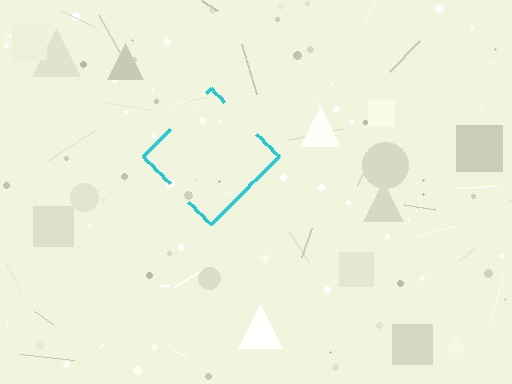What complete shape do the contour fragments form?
The contour fragments form a diamond.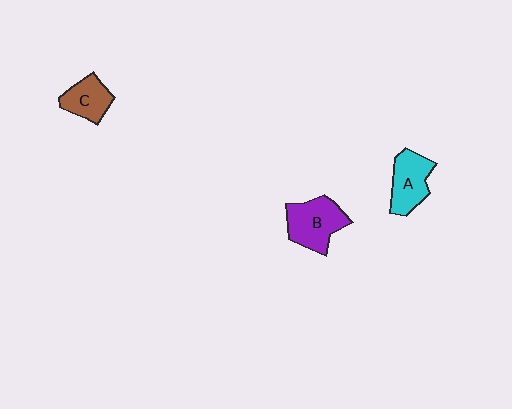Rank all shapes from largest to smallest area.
From largest to smallest: B (purple), A (cyan), C (brown).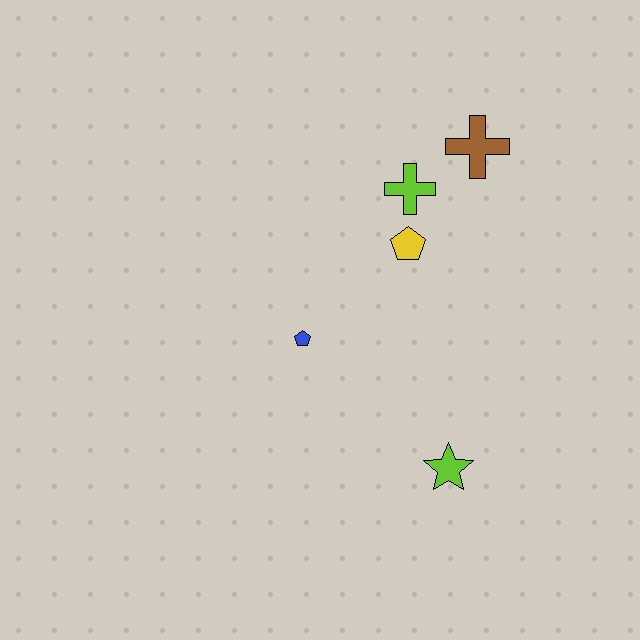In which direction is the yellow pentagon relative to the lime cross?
The yellow pentagon is below the lime cross.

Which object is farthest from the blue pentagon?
The brown cross is farthest from the blue pentagon.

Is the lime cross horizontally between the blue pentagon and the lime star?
Yes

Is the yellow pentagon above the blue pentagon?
Yes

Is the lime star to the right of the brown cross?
No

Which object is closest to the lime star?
The blue pentagon is closest to the lime star.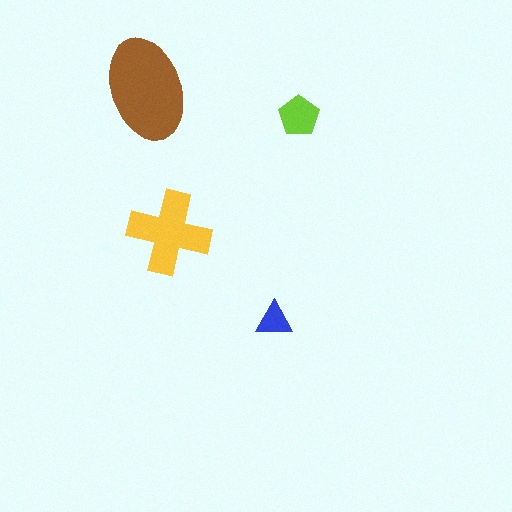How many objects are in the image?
There are 4 objects in the image.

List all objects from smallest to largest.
The blue triangle, the lime pentagon, the yellow cross, the brown ellipse.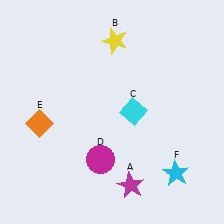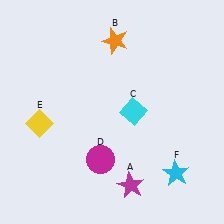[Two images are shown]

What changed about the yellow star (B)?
In Image 1, B is yellow. In Image 2, it changed to orange.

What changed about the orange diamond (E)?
In Image 1, E is orange. In Image 2, it changed to yellow.